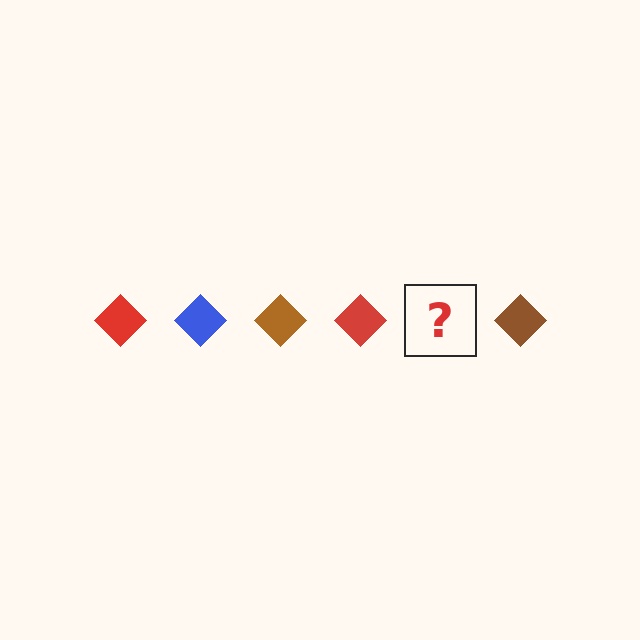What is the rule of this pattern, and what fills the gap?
The rule is that the pattern cycles through red, blue, brown diamonds. The gap should be filled with a blue diamond.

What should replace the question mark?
The question mark should be replaced with a blue diamond.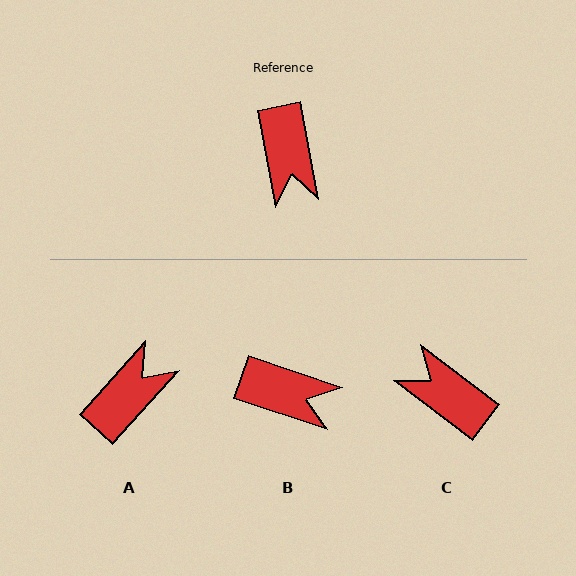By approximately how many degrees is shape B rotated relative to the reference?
Approximately 61 degrees counter-clockwise.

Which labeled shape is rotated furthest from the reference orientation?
C, about 138 degrees away.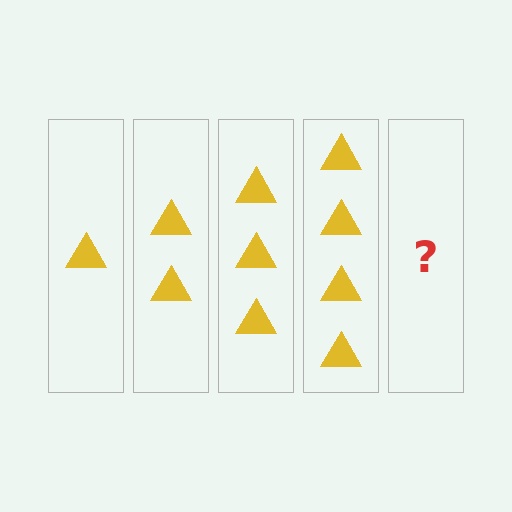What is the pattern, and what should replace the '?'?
The pattern is that each step adds one more triangle. The '?' should be 5 triangles.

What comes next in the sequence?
The next element should be 5 triangles.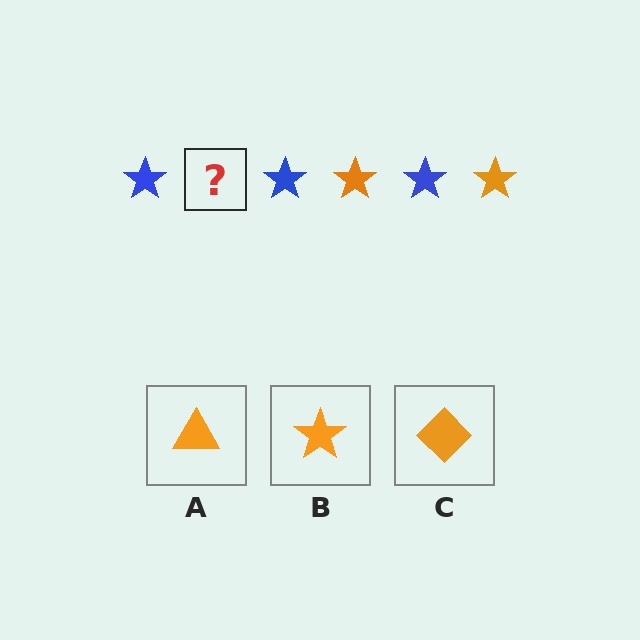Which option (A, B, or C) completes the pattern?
B.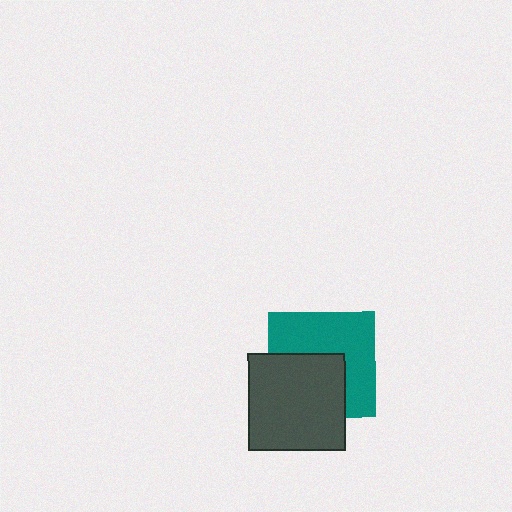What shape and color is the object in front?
The object in front is a dark gray square.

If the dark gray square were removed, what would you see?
You would see the complete teal square.